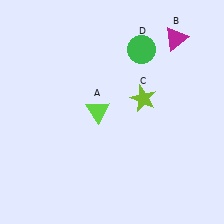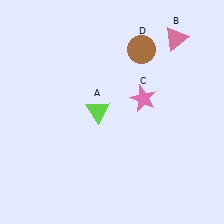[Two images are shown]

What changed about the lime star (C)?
In Image 1, C is lime. In Image 2, it changed to pink.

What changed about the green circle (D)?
In Image 1, D is green. In Image 2, it changed to brown.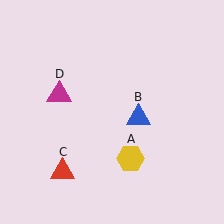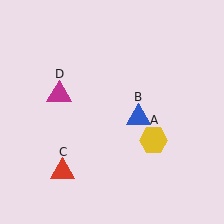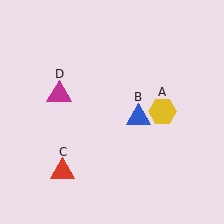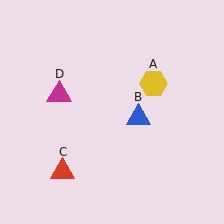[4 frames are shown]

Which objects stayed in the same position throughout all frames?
Blue triangle (object B) and red triangle (object C) and magenta triangle (object D) remained stationary.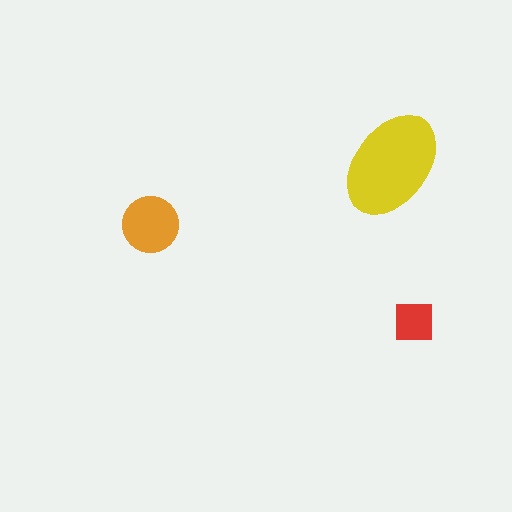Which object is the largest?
The yellow ellipse.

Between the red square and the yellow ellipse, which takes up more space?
The yellow ellipse.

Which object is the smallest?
The red square.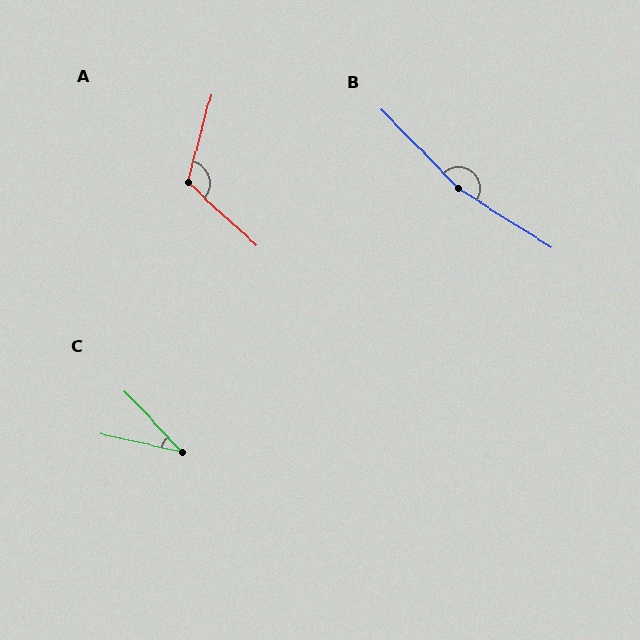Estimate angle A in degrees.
Approximately 118 degrees.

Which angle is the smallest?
C, at approximately 34 degrees.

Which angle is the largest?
B, at approximately 167 degrees.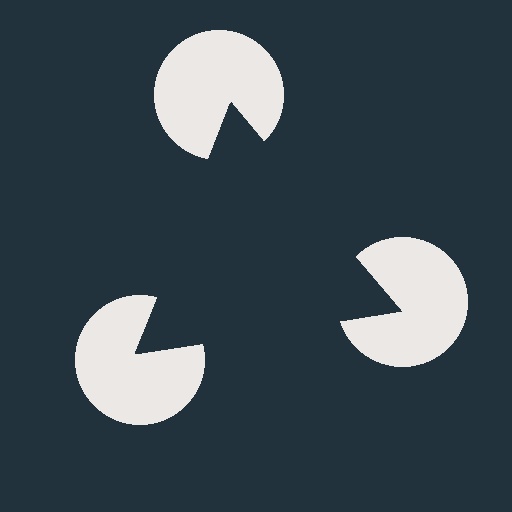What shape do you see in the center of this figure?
An illusory triangle — its edges are inferred from the aligned wedge cuts in the pac-man discs, not physically drawn.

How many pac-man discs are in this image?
There are 3 — one at each vertex of the illusory triangle.